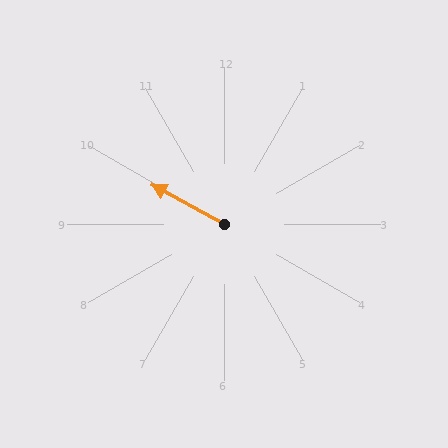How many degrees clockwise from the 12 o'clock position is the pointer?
Approximately 299 degrees.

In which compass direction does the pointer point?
Northwest.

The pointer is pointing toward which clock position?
Roughly 10 o'clock.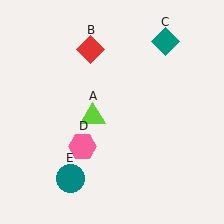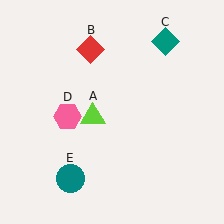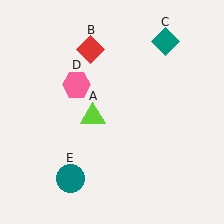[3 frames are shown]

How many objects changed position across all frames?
1 object changed position: pink hexagon (object D).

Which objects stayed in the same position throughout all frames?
Lime triangle (object A) and red diamond (object B) and teal diamond (object C) and teal circle (object E) remained stationary.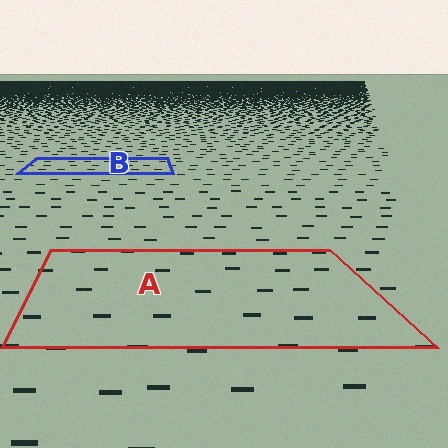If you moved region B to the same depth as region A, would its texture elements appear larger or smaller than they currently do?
They would appear larger. At a closer depth, the same texture elements are projected at a bigger on-screen size.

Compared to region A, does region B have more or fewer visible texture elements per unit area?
Region B has more texture elements per unit area — they are packed more densely because it is farther away.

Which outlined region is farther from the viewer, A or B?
Region B is farther from the viewer — the texture elements inside it appear smaller and more densely packed.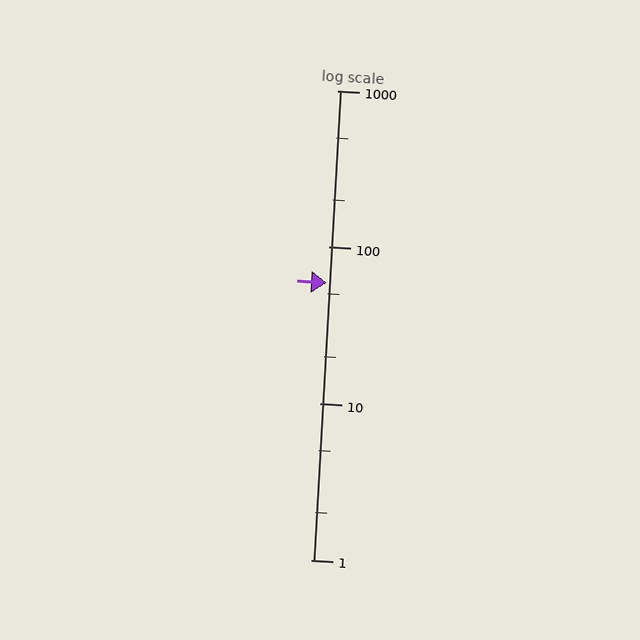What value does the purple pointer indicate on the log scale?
The pointer indicates approximately 59.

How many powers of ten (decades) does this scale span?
The scale spans 3 decades, from 1 to 1000.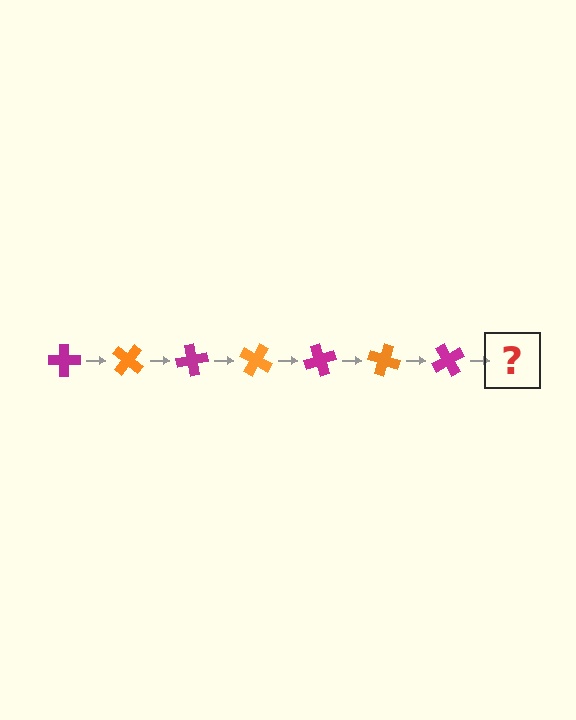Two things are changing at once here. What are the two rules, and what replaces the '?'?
The two rules are that it rotates 40 degrees each step and the color cycles through magenta and orange. The '?' should be an orange cross, rotated 280 degrees from the start.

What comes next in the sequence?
The next element should be an orange cross, rotated 280 degrees from the start.